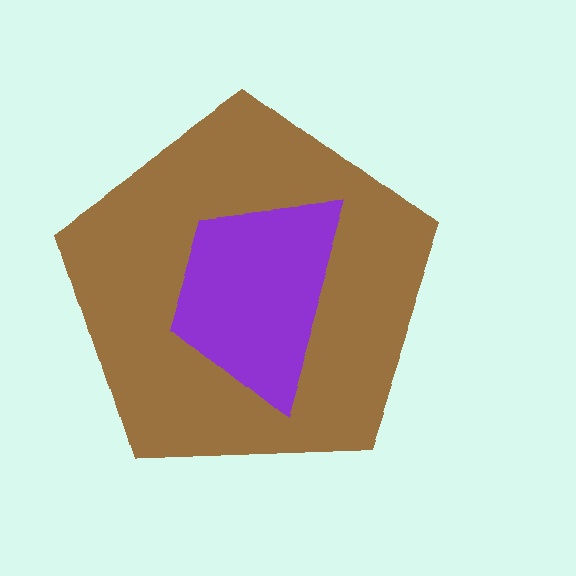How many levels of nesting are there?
2.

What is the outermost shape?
The brown pentagon.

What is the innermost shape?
The purple trapezoid.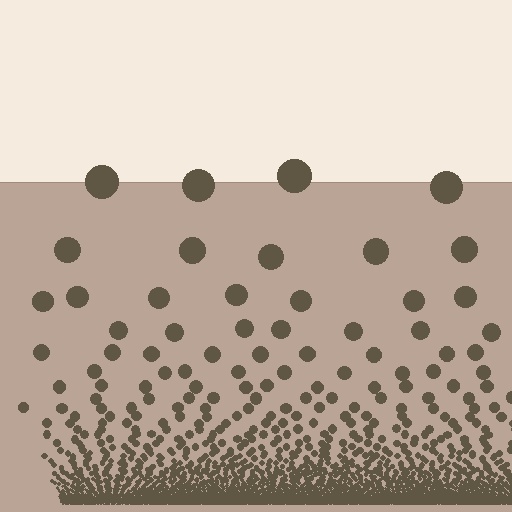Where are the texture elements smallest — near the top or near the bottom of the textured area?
Near the bottom.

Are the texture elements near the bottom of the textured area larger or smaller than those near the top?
Smaller. The gradient is inverted — elements near the bottom are smaller and denser.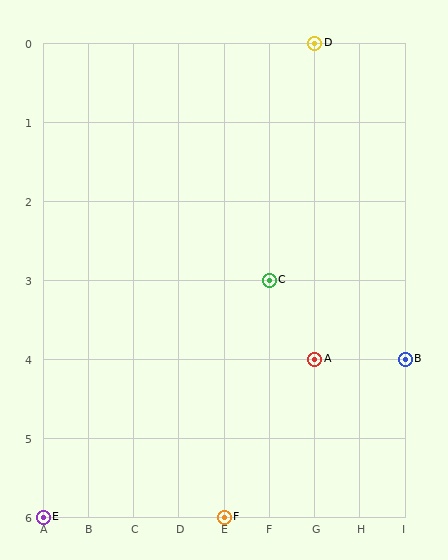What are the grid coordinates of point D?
Point D is at grid coordinates (G, 0).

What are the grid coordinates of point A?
Point A is at grid coordinates (G, 4).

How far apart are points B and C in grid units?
Points B and C are 3 columns and 1 row apart (about 3.2 grid units diagonally).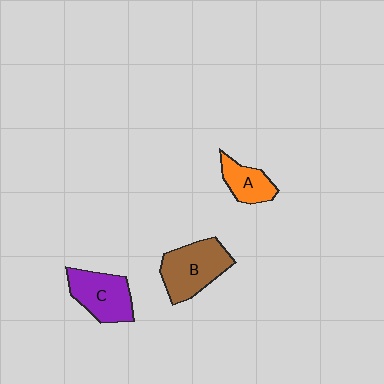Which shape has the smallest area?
Shape A (orange).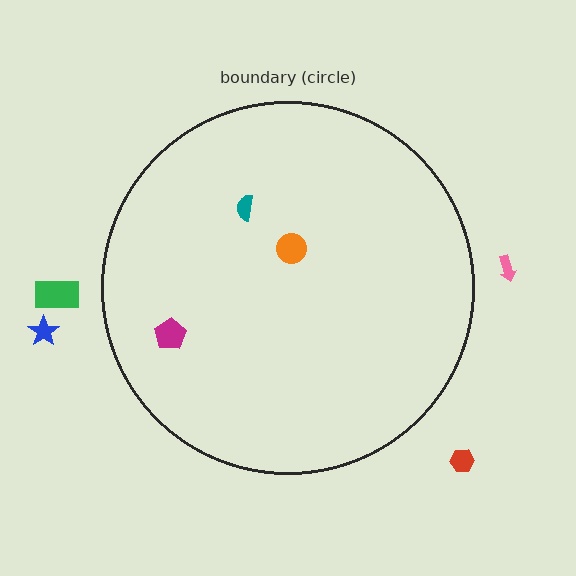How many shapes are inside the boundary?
3 inside, 4 outside.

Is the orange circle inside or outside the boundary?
Inside.